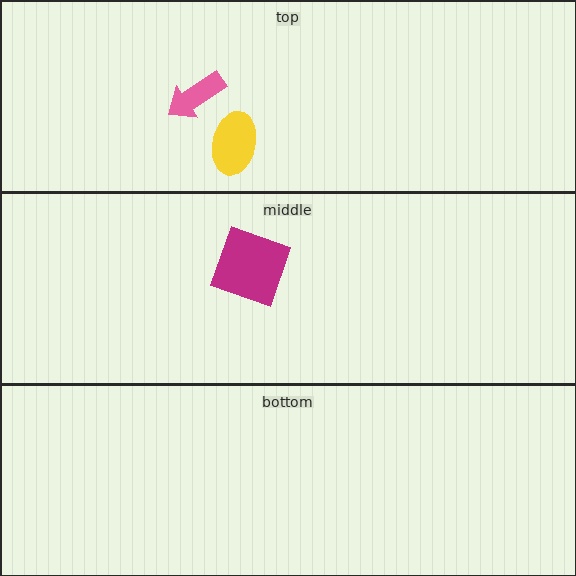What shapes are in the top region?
The pink arrow, the yellow ellipse.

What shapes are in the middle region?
The magenta square.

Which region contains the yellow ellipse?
The top region.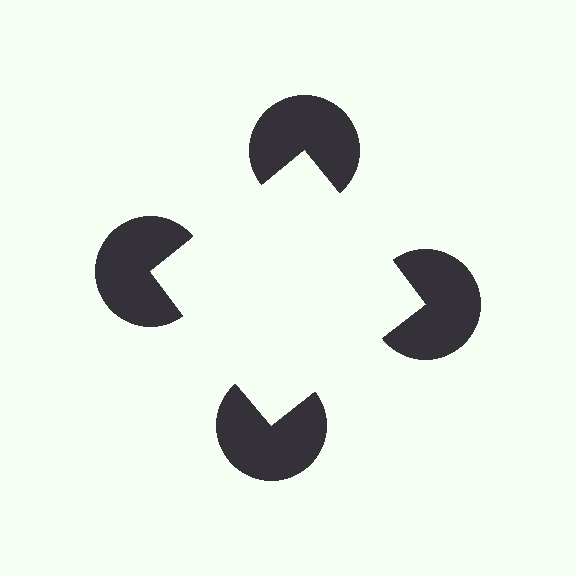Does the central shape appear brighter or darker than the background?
It typically appears slightly brighter than the background, even though no actual brightness change is drawn.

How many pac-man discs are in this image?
There are 4 — one at each vertex of the illusory square.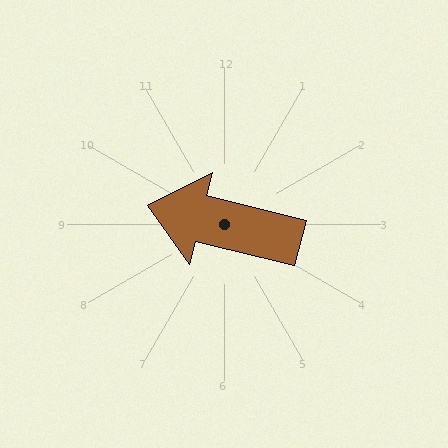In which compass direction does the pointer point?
West.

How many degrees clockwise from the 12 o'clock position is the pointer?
Approximately 284 degrees.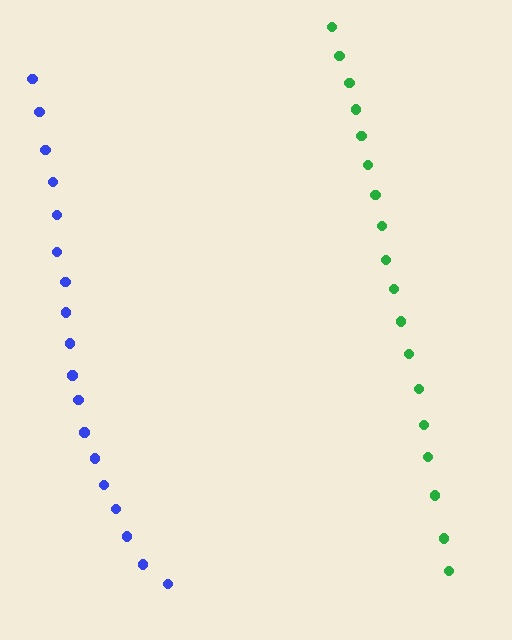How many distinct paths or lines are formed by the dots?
There are 2 distinct paths.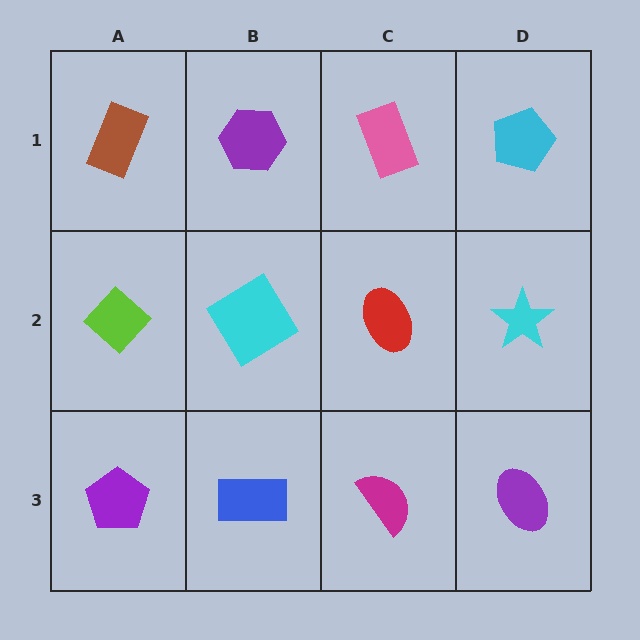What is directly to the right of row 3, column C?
A purple ellipse.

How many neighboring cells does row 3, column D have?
2.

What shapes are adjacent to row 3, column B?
A cyan diamond (row 2, column B), a purple pentagon (row 3, column A), a magenta semicircle (row 3, column C).